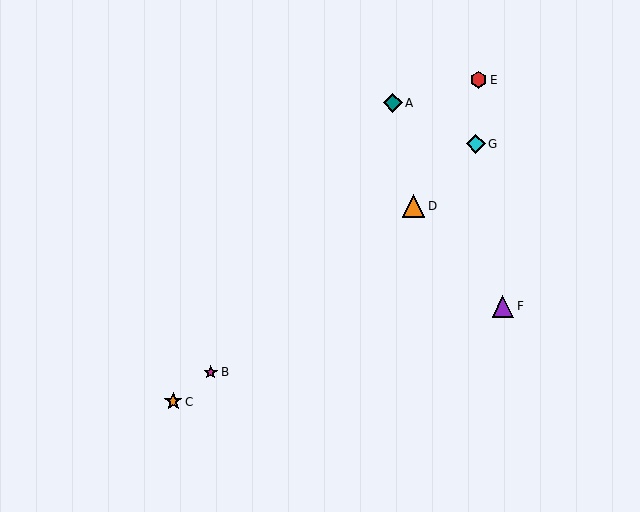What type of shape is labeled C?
Shape C is an orange star.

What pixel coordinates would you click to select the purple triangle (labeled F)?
Click at (503, 306) to select the purple triangle F.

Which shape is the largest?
The orange triangle (labeled D) is the largest.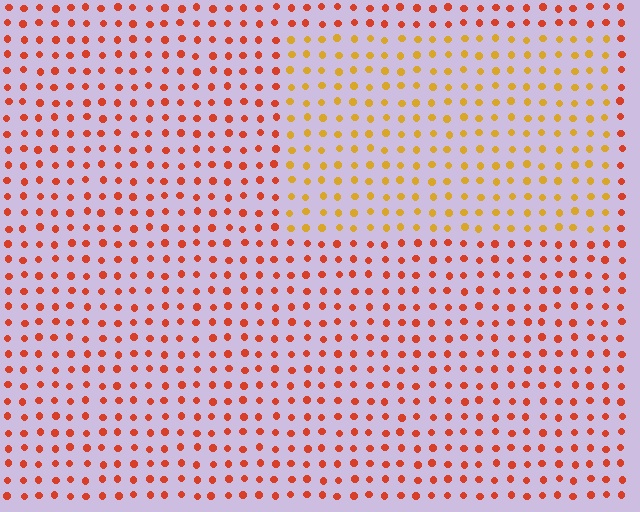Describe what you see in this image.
The image is filled with small red elements in a uniform arrangement. A rectangle-shaped region is visible where the elements are tinted to a slightly different hue, forming a subtle color boundary.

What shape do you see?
I see a rectangle.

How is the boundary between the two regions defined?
The boundary is defined purely by a slight shift in hue (about 35 degrees). Spacing, size, and orientation are identical on both sides.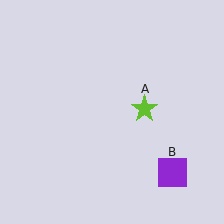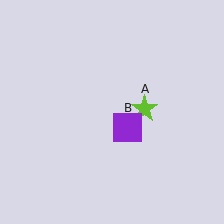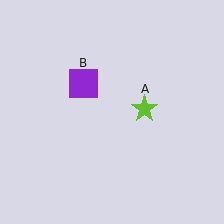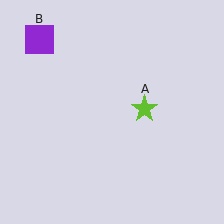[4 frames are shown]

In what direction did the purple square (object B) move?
The purple square (object B) moved up and to the left.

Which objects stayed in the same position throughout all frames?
Lime star (object A) remained stationary.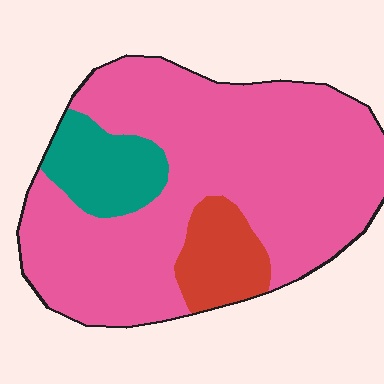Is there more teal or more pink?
Pink.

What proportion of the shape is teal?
Teal covers 12% of the shape.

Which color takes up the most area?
Pink, at roughly 75%.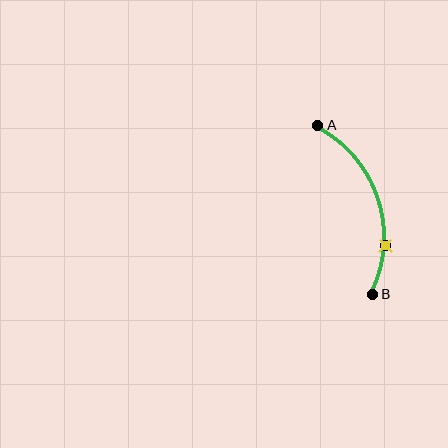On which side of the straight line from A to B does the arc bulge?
The arc bulges to the right of the straight line connecting A and B.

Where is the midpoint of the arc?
The arc midpoint is the point on the curve farthest from the straight line joining A and B. It sits to the right of that line.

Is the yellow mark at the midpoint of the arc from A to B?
No. The yellow mark lies on the arc but is closer to endpoint B. The arc midpoint would be at the point on the curve equidistant along the arc from both A and B.